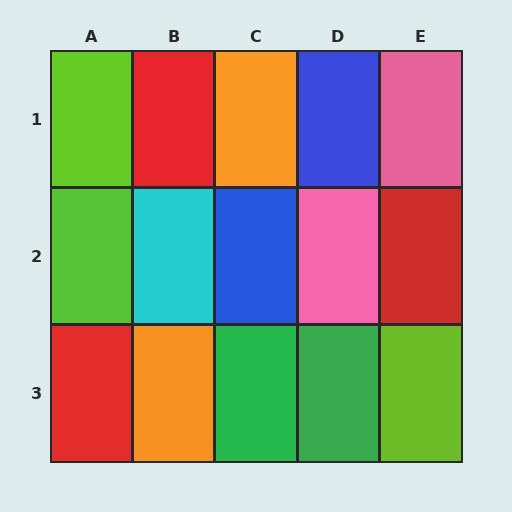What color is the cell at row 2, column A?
Lime.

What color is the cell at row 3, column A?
Red.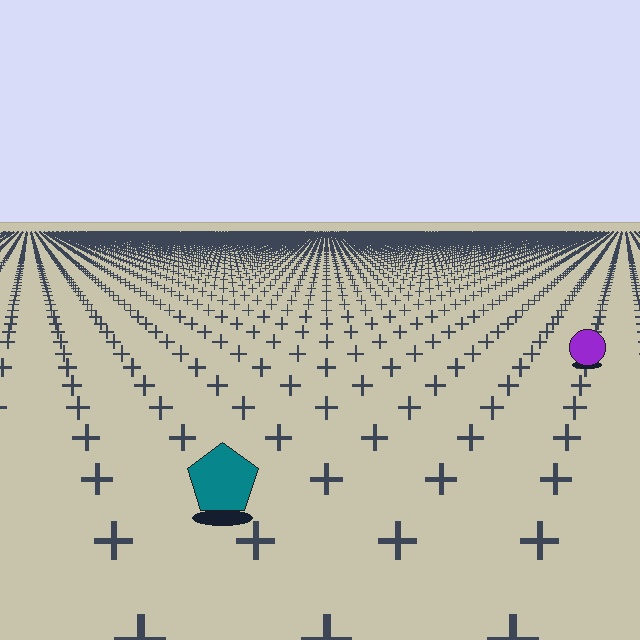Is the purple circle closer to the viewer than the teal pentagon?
No. The teal pentagon is closer — you can tell from the texture gradient: the ground texture is coarser near it.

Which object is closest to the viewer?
The teal pentagon is closest. The texture marks near it are larger and more spread out.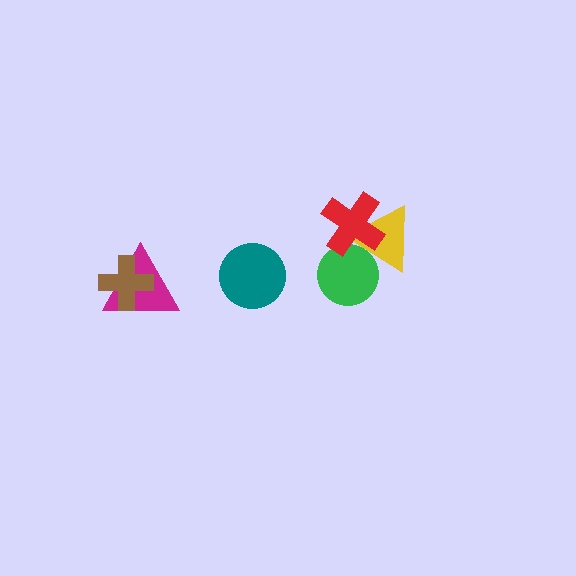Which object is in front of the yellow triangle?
The red cross is in front of the yellow triangle.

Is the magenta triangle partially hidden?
Yes, it is partially covered by another shape.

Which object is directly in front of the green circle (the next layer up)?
The yellow triangle is directly in front of the green circle.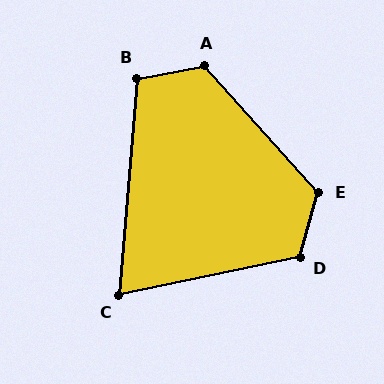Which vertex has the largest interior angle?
E, at approximately 122 degrees.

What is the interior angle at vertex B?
Approximately 105 degrees (obtuse).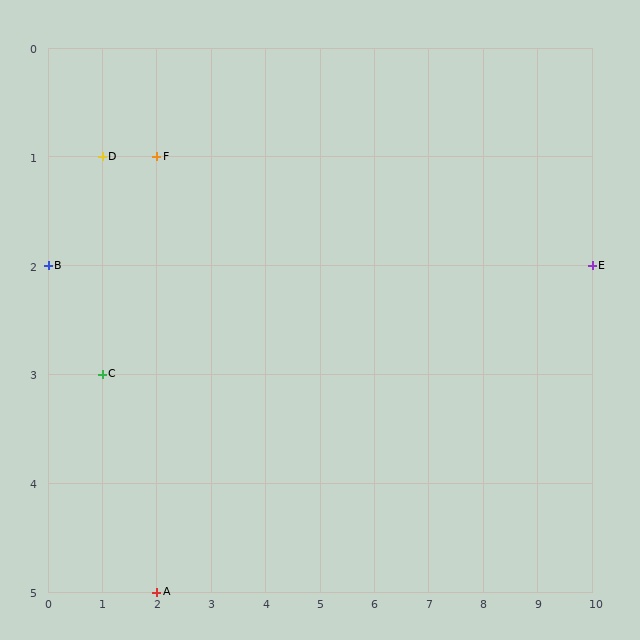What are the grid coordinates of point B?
Point B is at grid coordinates (0, 2).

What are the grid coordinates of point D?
Point D is at grid coordinates (1, 1).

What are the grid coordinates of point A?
Point A is at grid coordinates (2, 5).